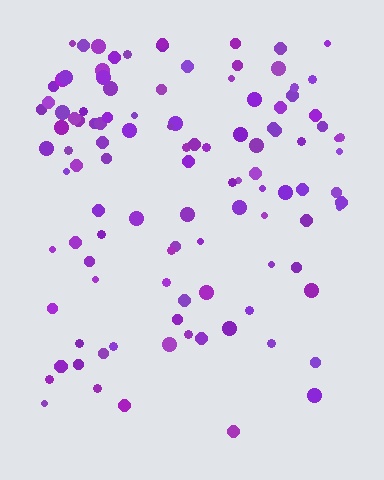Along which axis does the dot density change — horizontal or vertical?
Vertical.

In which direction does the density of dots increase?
From bottom to top, with the top side densest.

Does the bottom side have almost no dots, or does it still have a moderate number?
Still a moderate number, just noticeably fewer than the top.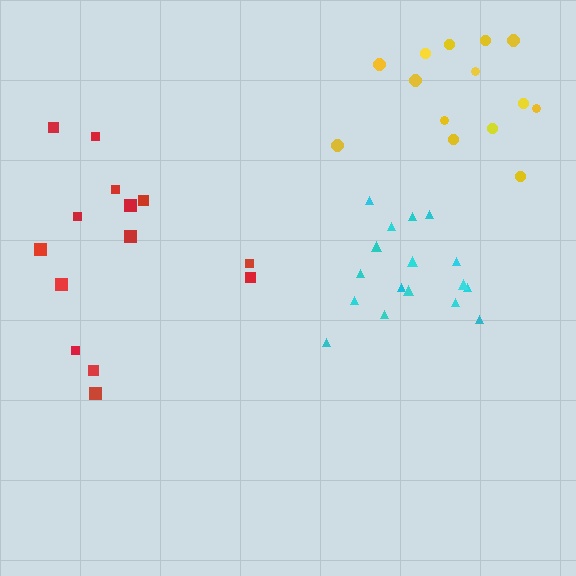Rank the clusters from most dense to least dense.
cyan, yellow, red.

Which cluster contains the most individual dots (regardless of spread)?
Cyan (17).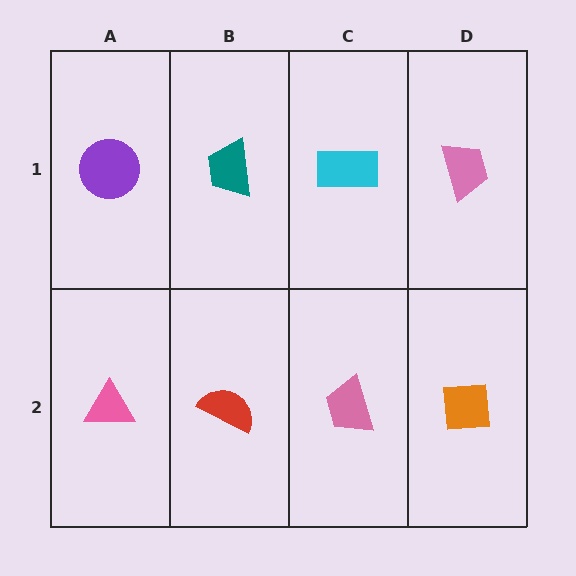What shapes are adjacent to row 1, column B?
A red semicircle (row 2, column B), a purple circle (row 1, column A), a cyan rectangle (row 1, column C).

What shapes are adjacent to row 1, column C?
A pink trapezoid (row 2, column C), a teal trapezoid (row 1, column B), a pink trapezoid (row 1, column D).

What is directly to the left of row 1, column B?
A purple circle.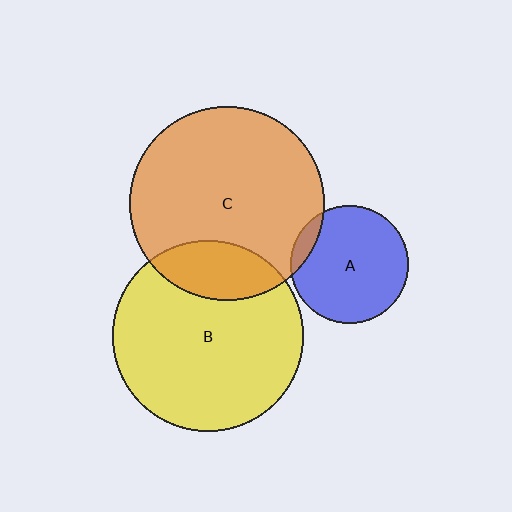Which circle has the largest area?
Circle C (orange).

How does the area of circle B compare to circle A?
Approximately 2.6 times.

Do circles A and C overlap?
Yes.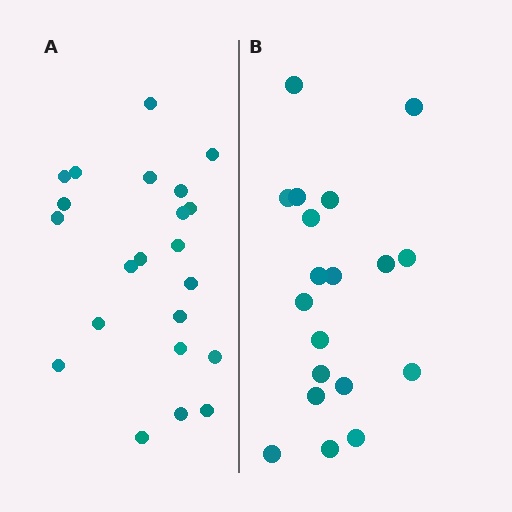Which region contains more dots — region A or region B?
Region A (the left region) has more dots.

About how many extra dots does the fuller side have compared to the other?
Region A has just a few more — roughly 2 or 3 more dots than region B.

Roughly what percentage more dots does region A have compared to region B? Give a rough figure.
About 15% more.